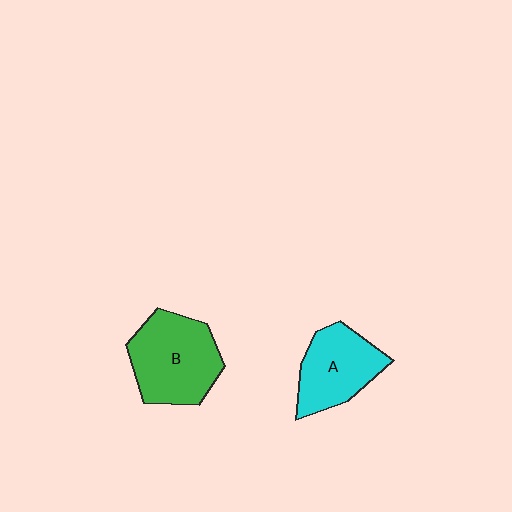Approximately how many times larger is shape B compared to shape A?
Approximately 1.3 times.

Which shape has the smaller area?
Shape A (cyan).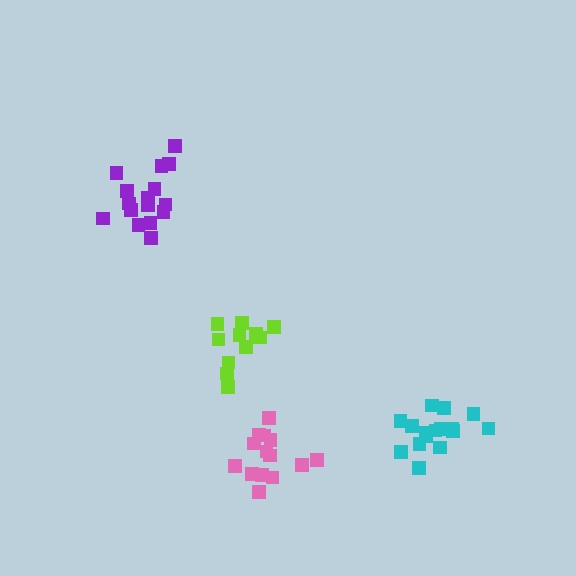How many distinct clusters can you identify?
There are 4 distinct clusters.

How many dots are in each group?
Group 1: 14 dots, Group 2: 16 dots, Group 3: 11 dots, Group 4: 17 dots (58 total).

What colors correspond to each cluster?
The clusters are colored: pink, purple, lime, cyan.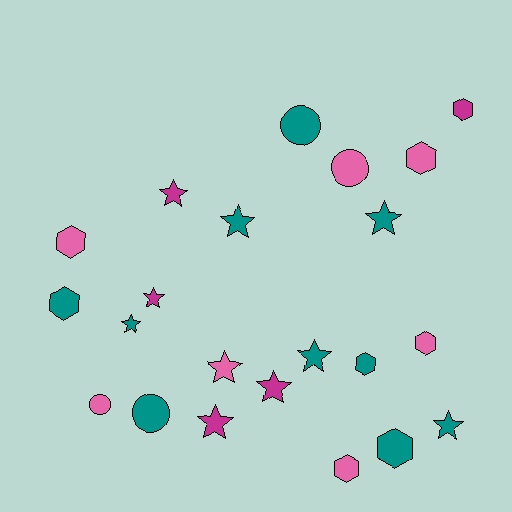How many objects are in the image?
There are 22 objects.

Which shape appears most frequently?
Star, with 10 objects.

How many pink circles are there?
There are 2 pink circles.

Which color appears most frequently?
Teal, with 10 objects.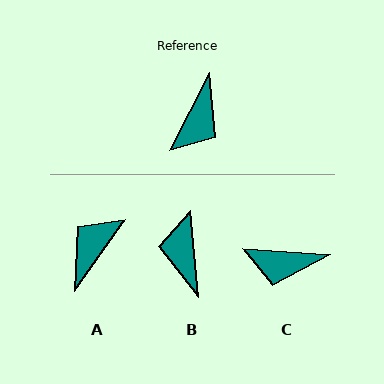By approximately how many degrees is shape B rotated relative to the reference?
Approximately 147 degrees clockwise.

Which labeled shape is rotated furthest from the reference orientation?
A, about 171 degrees away.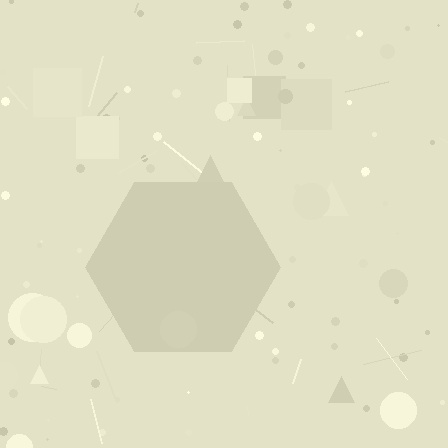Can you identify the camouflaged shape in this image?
The camouflaged shape is a hexagon.